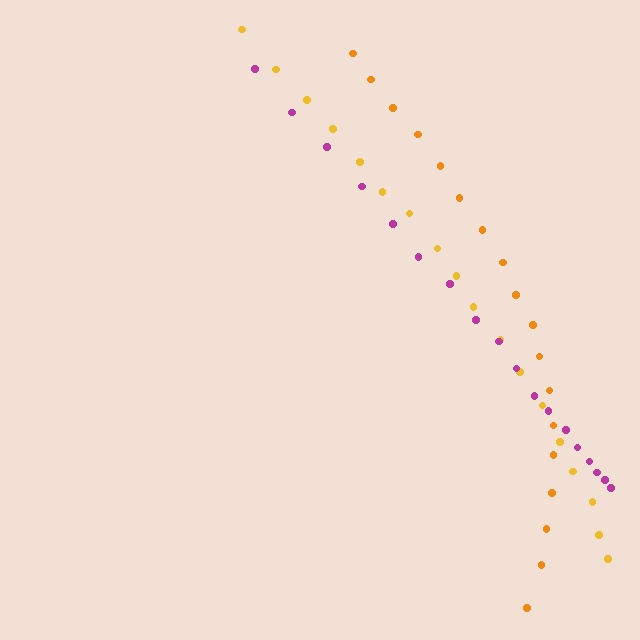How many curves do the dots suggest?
There are 3 distinct paths.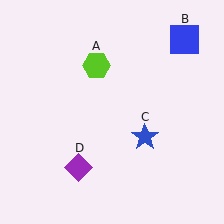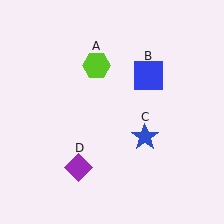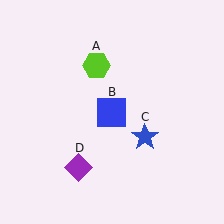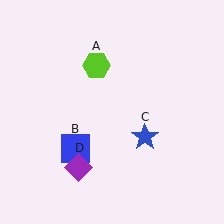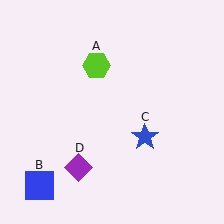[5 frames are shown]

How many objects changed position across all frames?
1 object changed position: blue square (object B).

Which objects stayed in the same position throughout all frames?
Lime hexagon (object A) and blue star (object C) and purple diamond (object D) remained stationary.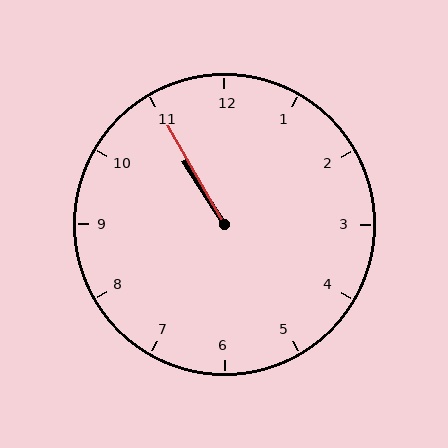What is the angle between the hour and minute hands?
Approximately 2 degrees.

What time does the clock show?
10:55.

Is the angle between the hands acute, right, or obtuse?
It is acute.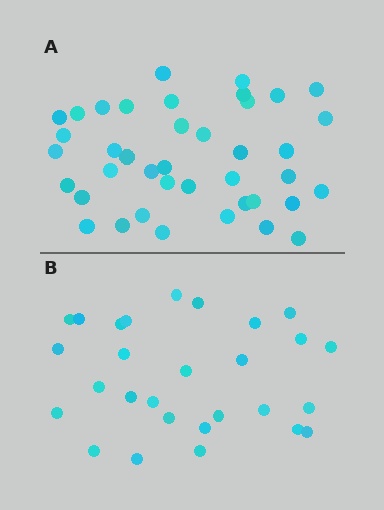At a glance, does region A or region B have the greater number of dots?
Region A (the top region) has more dots.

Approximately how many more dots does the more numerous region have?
Region A has roughly 12 or so more dots than region B.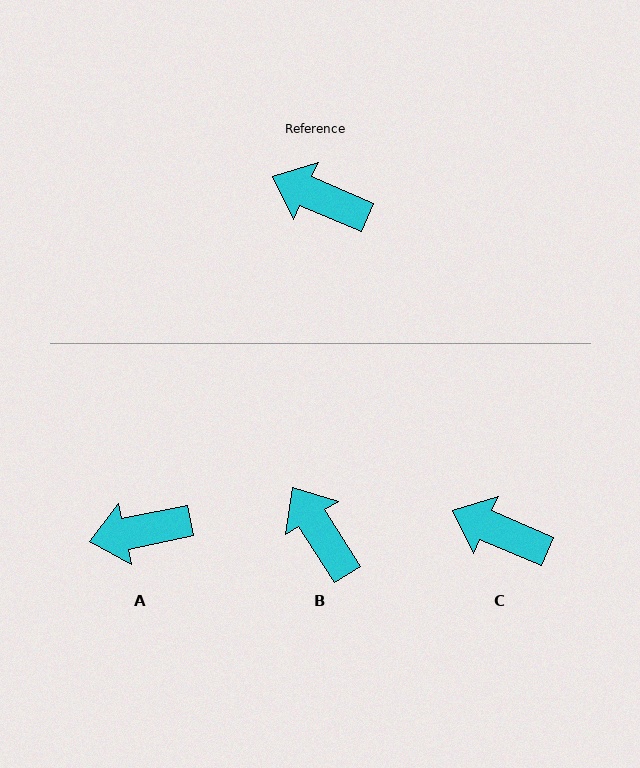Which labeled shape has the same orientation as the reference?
C.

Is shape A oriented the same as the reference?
No, it is off by about 35 degrees.